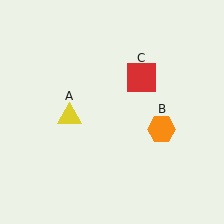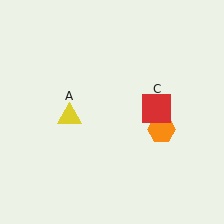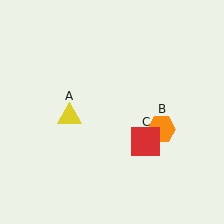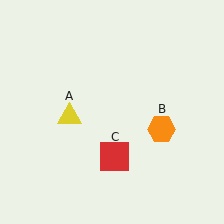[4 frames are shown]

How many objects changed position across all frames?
1 object changed position: red square (object C).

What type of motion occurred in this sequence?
The red square (object C) rotated clockwise around the center of the scene.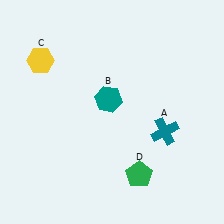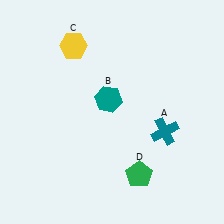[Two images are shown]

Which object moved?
The yellow hexagon (C) moved right.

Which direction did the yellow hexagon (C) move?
The yellow hexagon (C) moved right.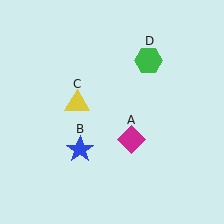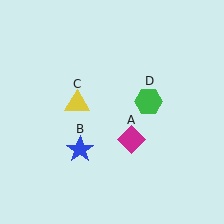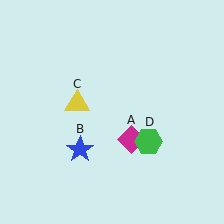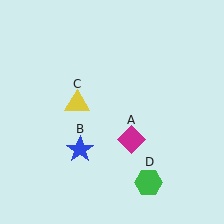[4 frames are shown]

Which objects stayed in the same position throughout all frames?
Magenta diamond (object A) and blue star (object B) and yellow triangle (object C) remained stationary.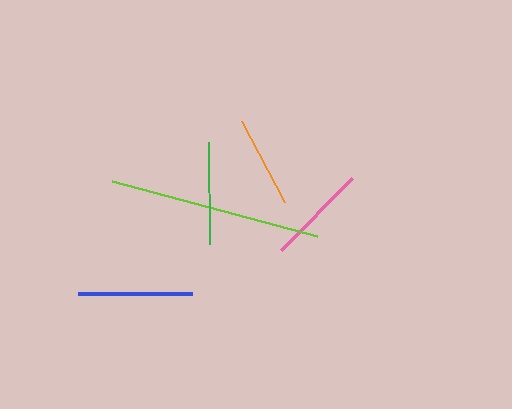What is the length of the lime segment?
The lime segment is approximately 212 pixels long.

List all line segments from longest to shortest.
From longest to shortest: lime, blue, green, pink, orange.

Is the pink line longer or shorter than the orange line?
The pink line is longer than the orange line.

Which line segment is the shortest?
The orange line is the shortest at approximately 91 pixels.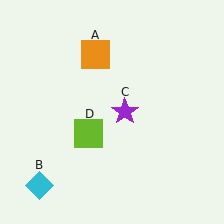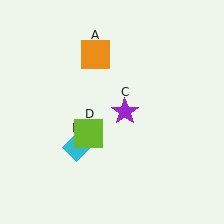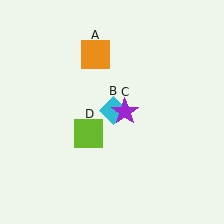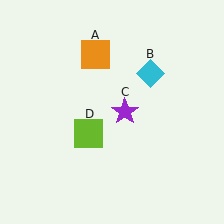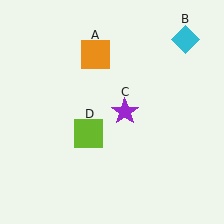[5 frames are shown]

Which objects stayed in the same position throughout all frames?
Orange square (object A) and purple star (object C) and lime square (object D) remained stationary.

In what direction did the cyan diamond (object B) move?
The cyan diamond (object B) moved up and to the right.